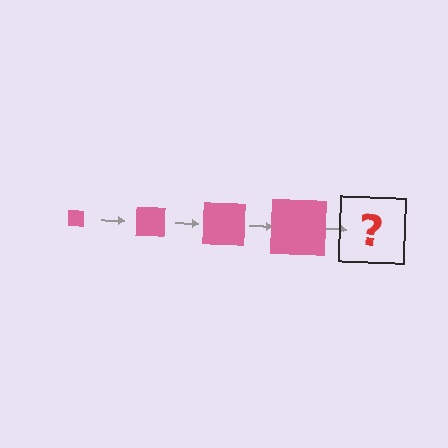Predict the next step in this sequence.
The next step is a pink square, larger than the previous one.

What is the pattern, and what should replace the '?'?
The pattern is that the square gets progressively larger each step. The '?' should be a pink square, larger than the previous one.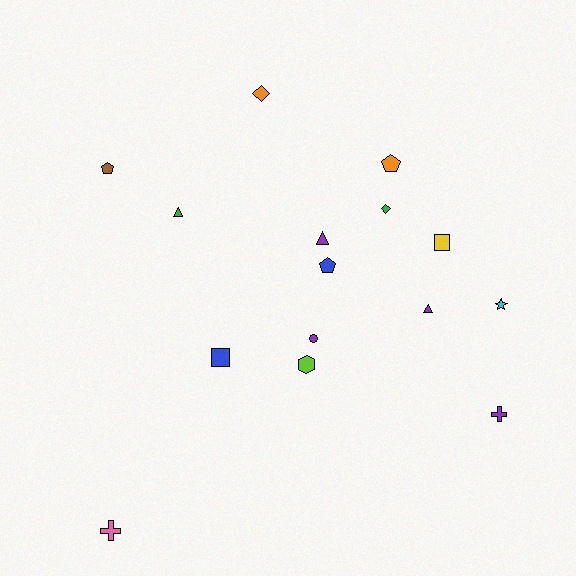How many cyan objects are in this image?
There is 1 cyan object.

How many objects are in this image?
There are 15 objects.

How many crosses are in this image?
There are 2 crosses.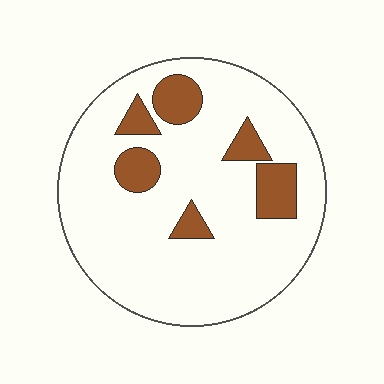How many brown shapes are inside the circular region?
6.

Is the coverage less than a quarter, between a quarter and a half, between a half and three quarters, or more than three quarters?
Less than a quarter.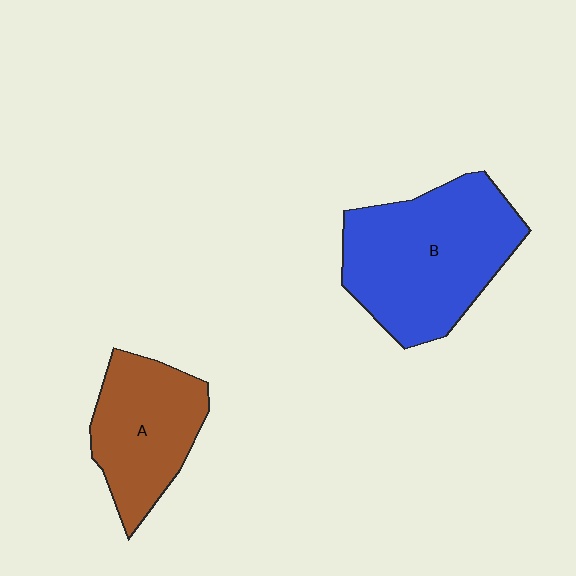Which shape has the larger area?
Shape B (blue).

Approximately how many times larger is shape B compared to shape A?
Approximately 1.5 times.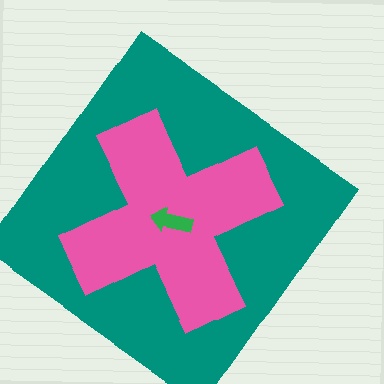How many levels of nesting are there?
3.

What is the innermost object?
The green arrow.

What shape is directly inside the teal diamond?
The pink cross.